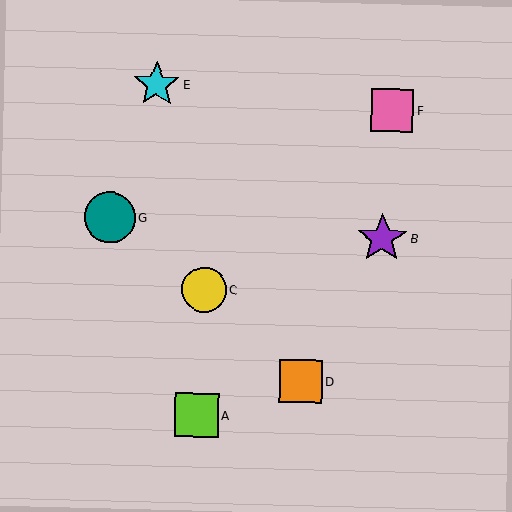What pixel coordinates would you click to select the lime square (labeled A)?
Click at (196, 415) to select the lime square A.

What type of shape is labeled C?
Shape C is a yellow circle.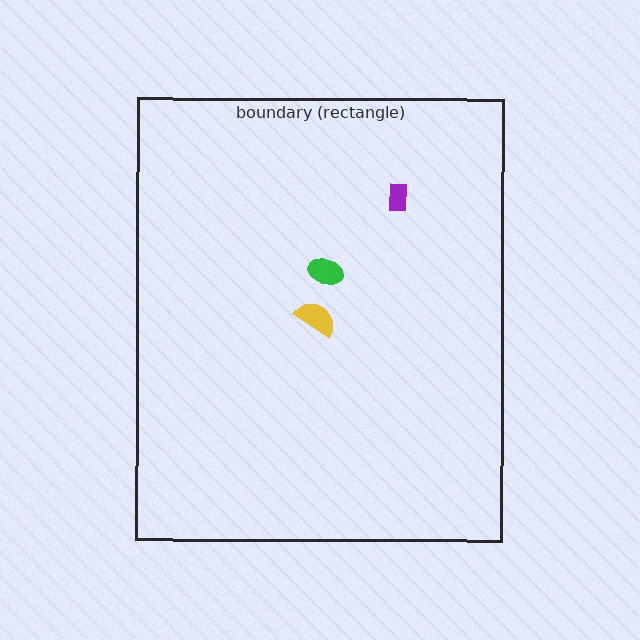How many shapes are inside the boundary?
3 inside, 0 outside.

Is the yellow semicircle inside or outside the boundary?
Inside.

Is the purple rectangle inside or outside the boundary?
Inside.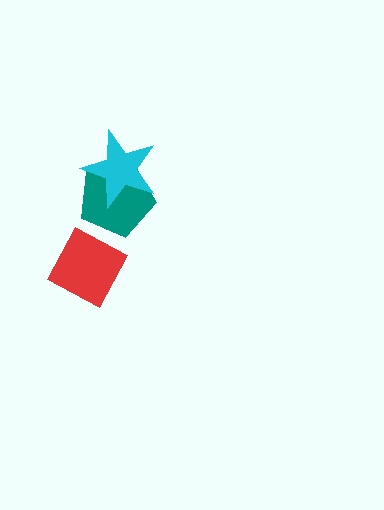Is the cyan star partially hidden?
No, no other shape covers it.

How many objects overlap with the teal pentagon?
1 object overlaps with the teal pentagon.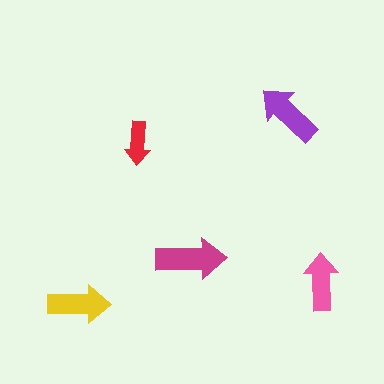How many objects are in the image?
There are 5 objects in the image.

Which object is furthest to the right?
The pink arrow is rightmost.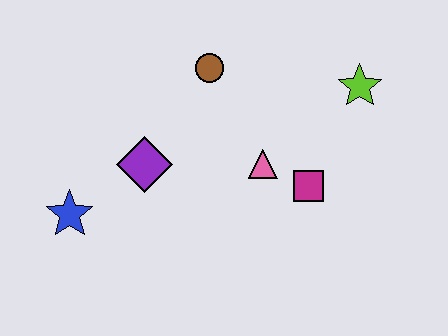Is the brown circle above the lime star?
Yes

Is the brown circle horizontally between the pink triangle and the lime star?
No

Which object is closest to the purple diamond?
The blue star is closest to the purple diamond.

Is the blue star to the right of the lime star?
No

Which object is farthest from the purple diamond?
The lime star is farthest from the purple diamond.